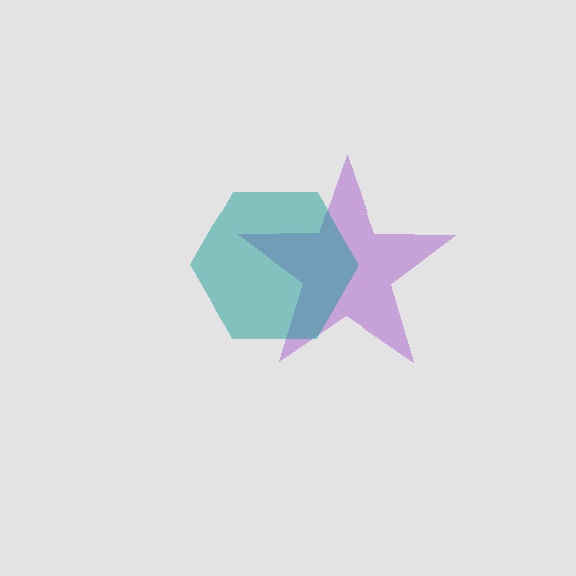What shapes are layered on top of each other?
The layered shapes are: a purple star, a teal hexagon.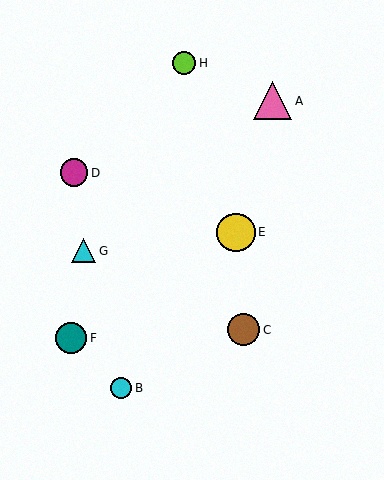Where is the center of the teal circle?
The center of the teal circle is at (71, 338).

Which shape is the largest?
The yellow circle (labeled E) is the largest.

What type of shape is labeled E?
Shape E is a yellow circle.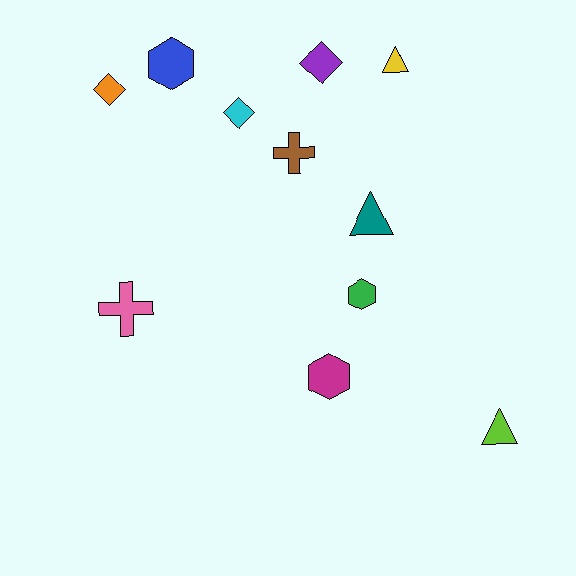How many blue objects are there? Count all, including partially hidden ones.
There is 1 blue object.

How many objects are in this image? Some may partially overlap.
There are 11 objects.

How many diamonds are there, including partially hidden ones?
There are 3 diamonds.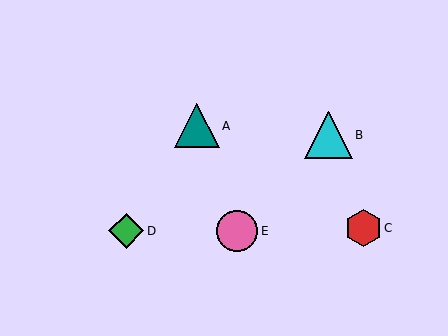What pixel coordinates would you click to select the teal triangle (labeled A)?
Click at (197, 126) to select the teal triangle A.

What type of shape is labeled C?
Shape C is a red hexagon.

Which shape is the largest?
The cyan triangle (labeled B) is the largest.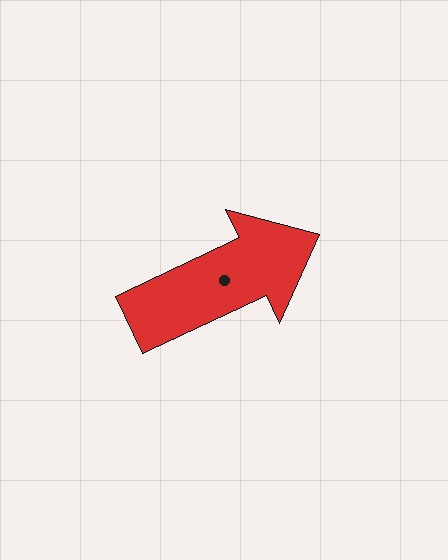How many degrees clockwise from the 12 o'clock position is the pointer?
Approximately 65 degrees.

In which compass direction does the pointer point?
Northeast.